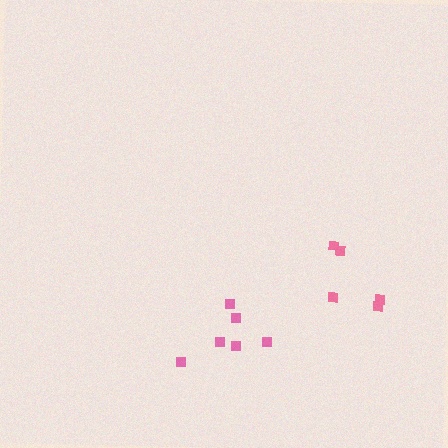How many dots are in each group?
Group 1: 6 dots, Group 2: 5 dots (11 total).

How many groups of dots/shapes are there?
There are 2 groups.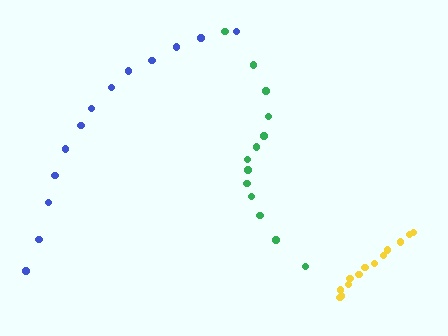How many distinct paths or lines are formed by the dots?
There are 3 distinct paths.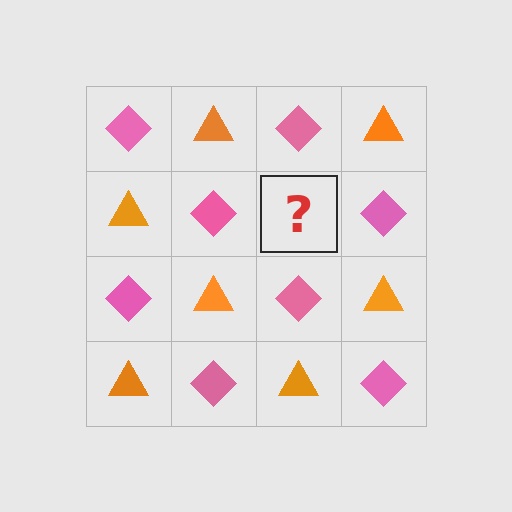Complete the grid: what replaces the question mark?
The question mark should be replaced with an orange triangle.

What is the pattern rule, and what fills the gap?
The rule is that it alternates pink diamond and orange triangle in a checkerboard pattern. The gap should be filled with an orange triangle.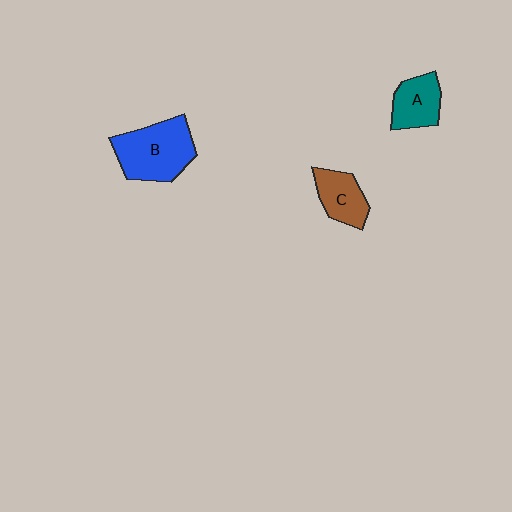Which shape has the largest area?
Shape B (blue).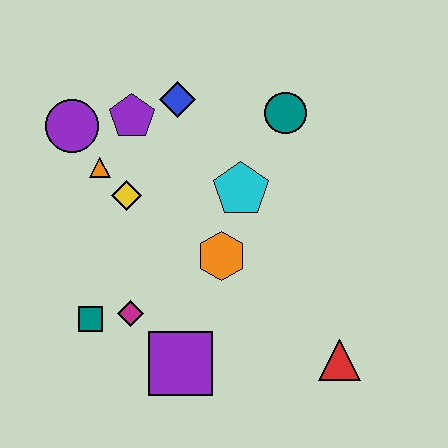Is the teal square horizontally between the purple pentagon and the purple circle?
Yes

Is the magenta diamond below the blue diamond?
Yes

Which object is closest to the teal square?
The magenta diamond is closest to the teal square.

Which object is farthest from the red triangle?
The purple circle is farthest from the red triangle.